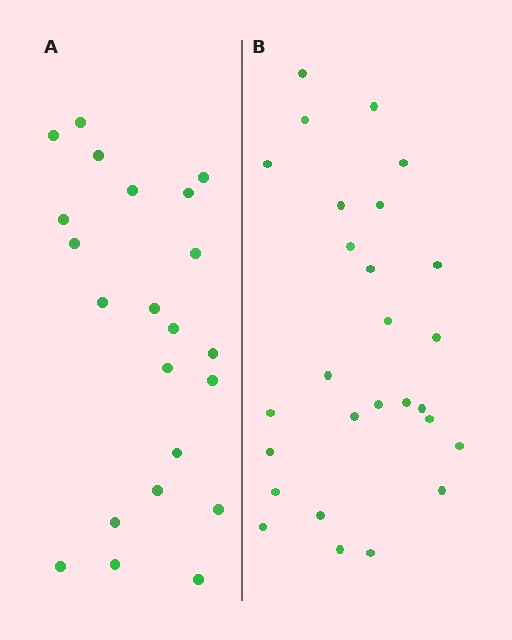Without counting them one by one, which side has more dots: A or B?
Region B (the right region) has more dots.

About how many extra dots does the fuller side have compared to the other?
Region B has about 5 more dots than region A.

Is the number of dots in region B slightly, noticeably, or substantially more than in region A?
Region B has only slightly more — the two regions are fairly close. The ratio is roughly 1.2 to 1.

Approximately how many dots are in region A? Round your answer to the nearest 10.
About 20 dots. (The exact count is 22, which rounds to 20.)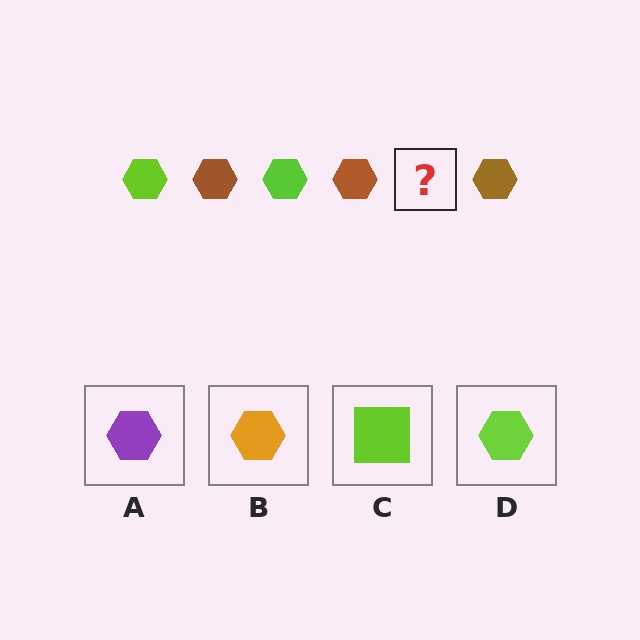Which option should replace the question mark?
Option D.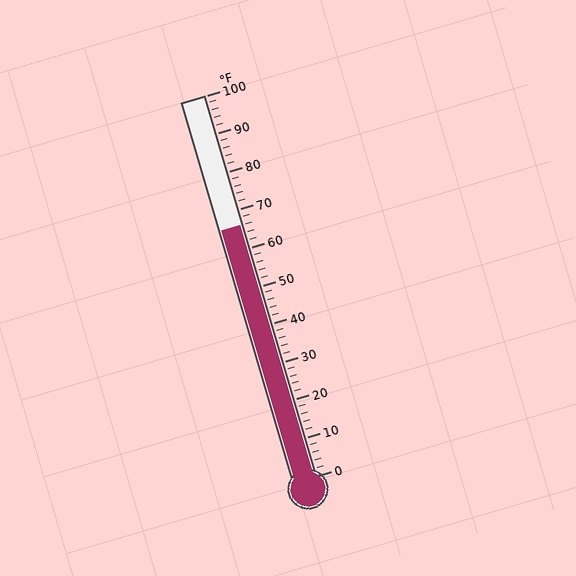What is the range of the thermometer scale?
The thermometer scale ranges from 0°F to 100°F.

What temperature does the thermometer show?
The thermometer shows approximately 66°F.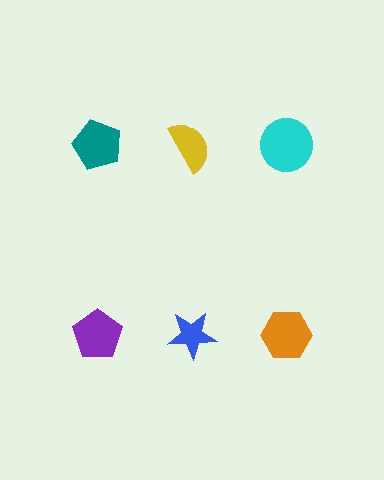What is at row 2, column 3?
An orange hexagon.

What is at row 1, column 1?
A teal pentagon.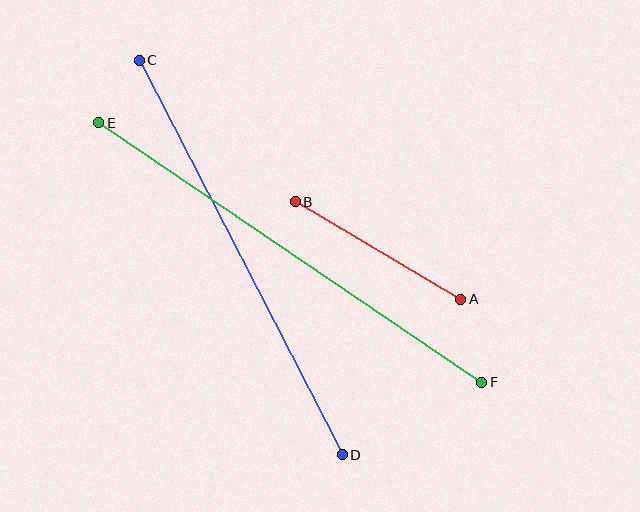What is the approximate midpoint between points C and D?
The midpoint is at approximately (241, 257) pixels.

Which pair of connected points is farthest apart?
Points E and F are farthest apart.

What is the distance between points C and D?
The distance is approximately 444 pixels.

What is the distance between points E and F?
The distance is approximately 463 pixels.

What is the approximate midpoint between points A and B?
The midpoint is at approximately (378, 250) pixels.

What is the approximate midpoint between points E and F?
The midpoint is at approximately (290, 253) pixels.